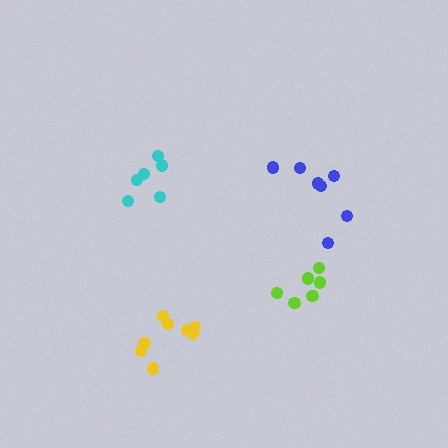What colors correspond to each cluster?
The clusters are colored: blue, cyan, lime, yellow.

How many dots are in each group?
Group 1: 7 dots, Group 2: 6 dots, Group 3: 6 dots, Group 4: 9 dots (28 total).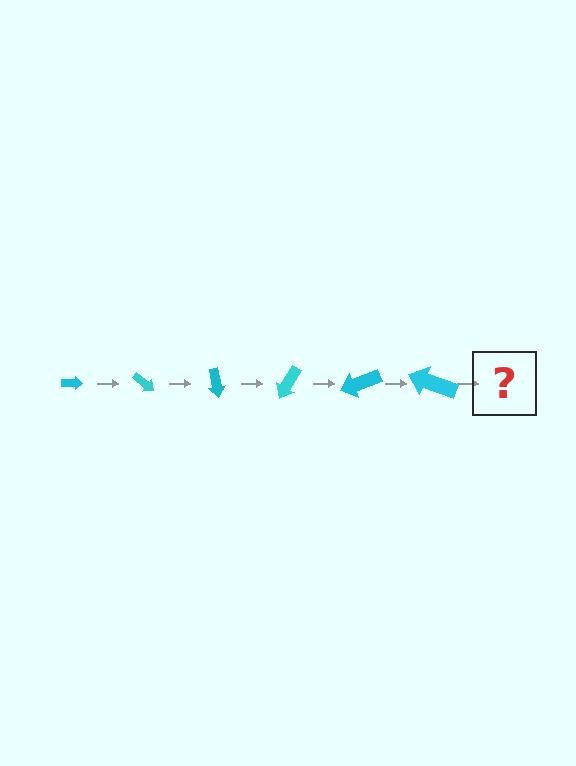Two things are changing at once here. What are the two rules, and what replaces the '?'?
The two rules are that the arrow grows larger each step and it rotates 40 degrees each step. The '?' should be an arrow, larger than the previous one and rotated 240 degrees from the start.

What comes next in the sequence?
The next element should be an arrow, larger than the previous one and rotated 240 degrees from the start.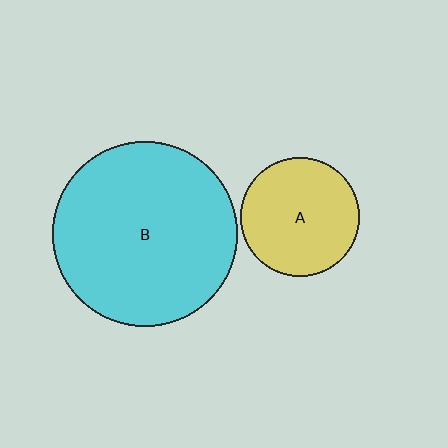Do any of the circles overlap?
No, none of the circles overlap.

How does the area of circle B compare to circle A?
Approximately 2.4 times.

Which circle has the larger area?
Circle B (cyan).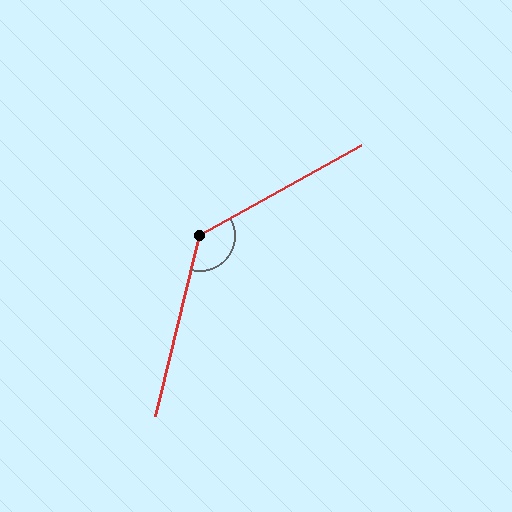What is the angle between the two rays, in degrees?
Approximately 133 degrees.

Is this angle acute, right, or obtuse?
It is obtuse.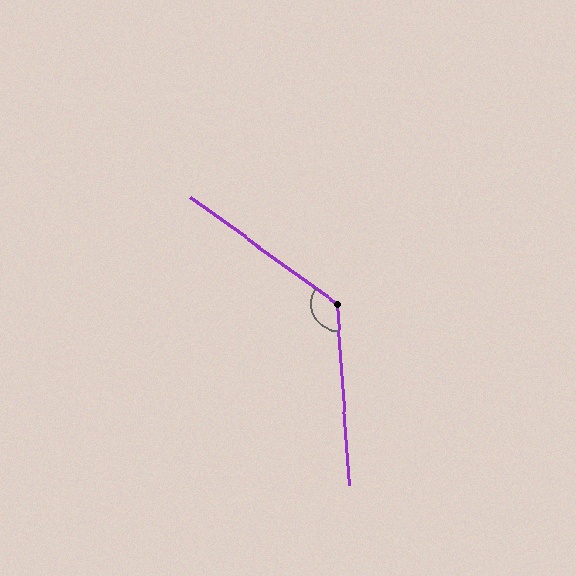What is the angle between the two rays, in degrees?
Approximately 130 degrees.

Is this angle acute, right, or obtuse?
It is obtuse.